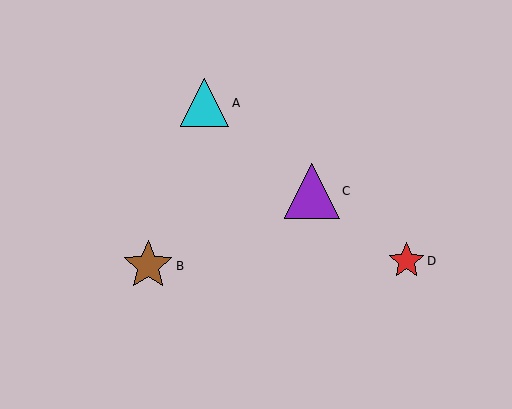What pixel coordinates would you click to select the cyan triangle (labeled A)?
Click at (205, 103) to select the cyan triangle A.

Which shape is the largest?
The purple triangle (labeled C) is the largest.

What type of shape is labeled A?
Shape A is a cyan triangle.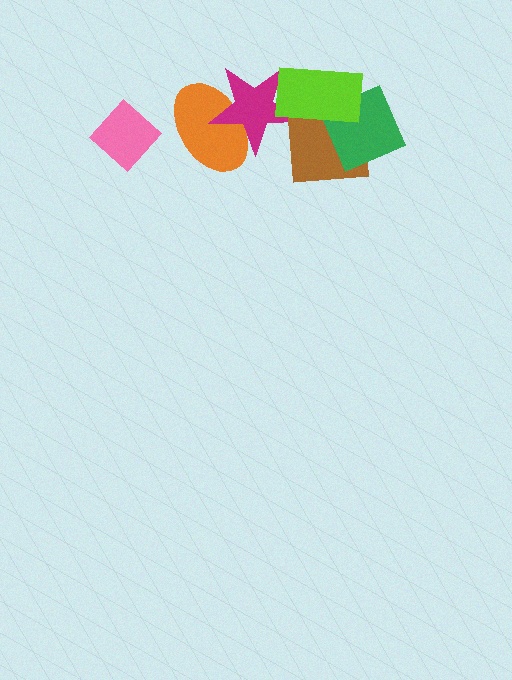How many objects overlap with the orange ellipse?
1 object overlaps with the orange ellipse.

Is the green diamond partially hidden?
Yes, it is partially covered by another shape.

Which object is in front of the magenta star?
The lime rectangle is in front of the magenta star.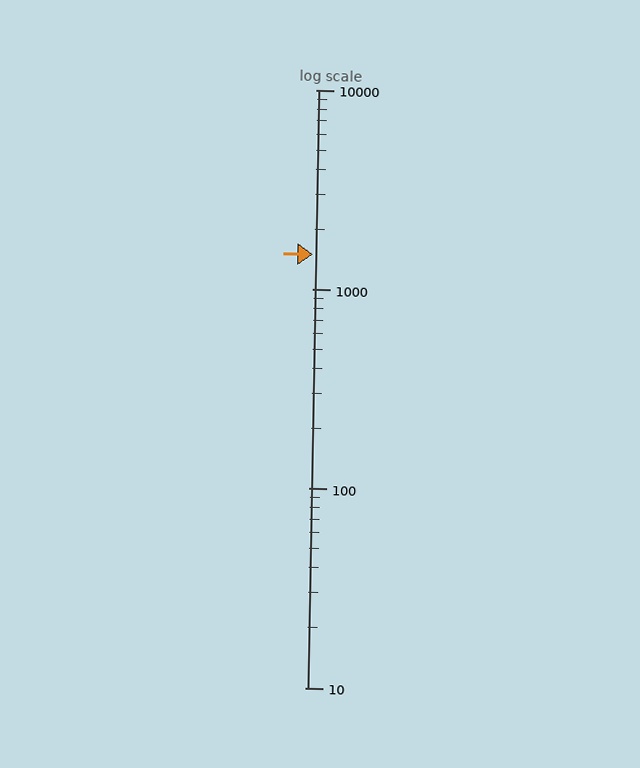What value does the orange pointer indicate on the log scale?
The pointer indicates approximately 1500.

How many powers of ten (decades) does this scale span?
The scale spans 3 decades, from 10 to 10000.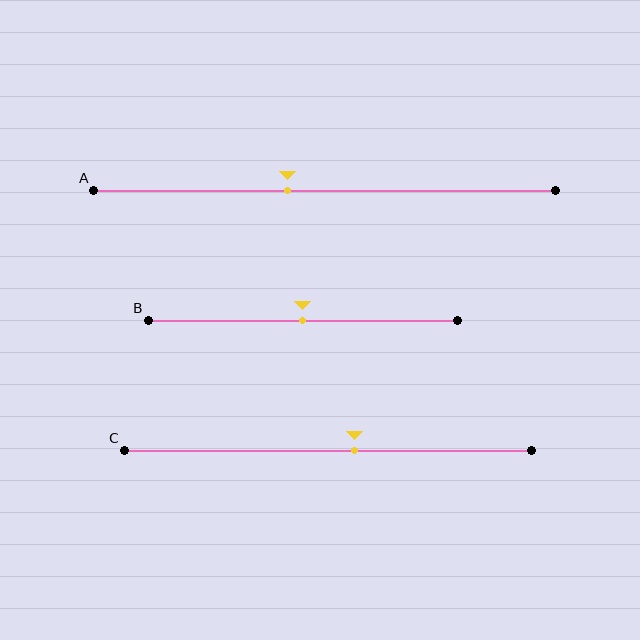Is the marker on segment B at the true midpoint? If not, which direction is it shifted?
Yes, the marker on segment B is at the true midpoint.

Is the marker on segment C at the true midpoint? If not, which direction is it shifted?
No, the marker on segment C is shifted to the right by about 7% of the segment length.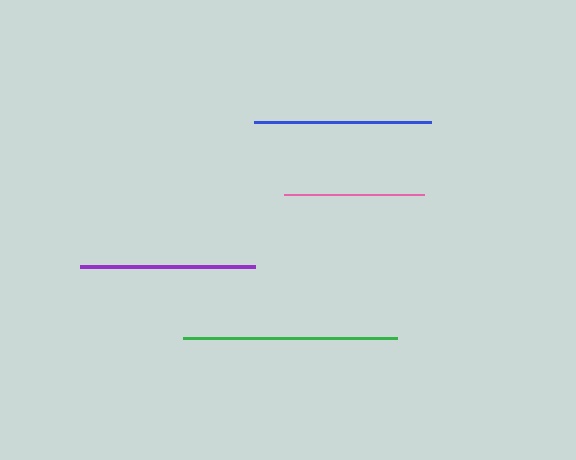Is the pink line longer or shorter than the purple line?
The purple line is longer than the pink line.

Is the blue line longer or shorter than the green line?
The green line is longer than the blue line.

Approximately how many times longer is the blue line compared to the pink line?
The blue line is approximately 1.3 times the length of the pink line.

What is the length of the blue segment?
The blue segment is approximately 177 pixels long.